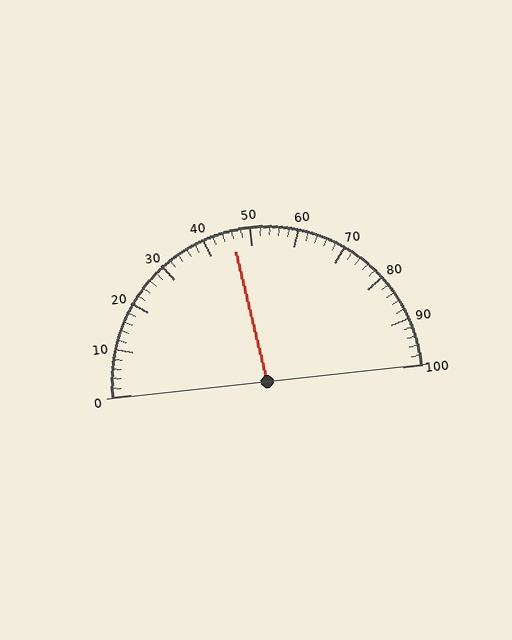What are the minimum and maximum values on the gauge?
The gauge ranges from 0 to 100.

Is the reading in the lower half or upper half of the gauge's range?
The reading is in the lower half of the range (0 to 100).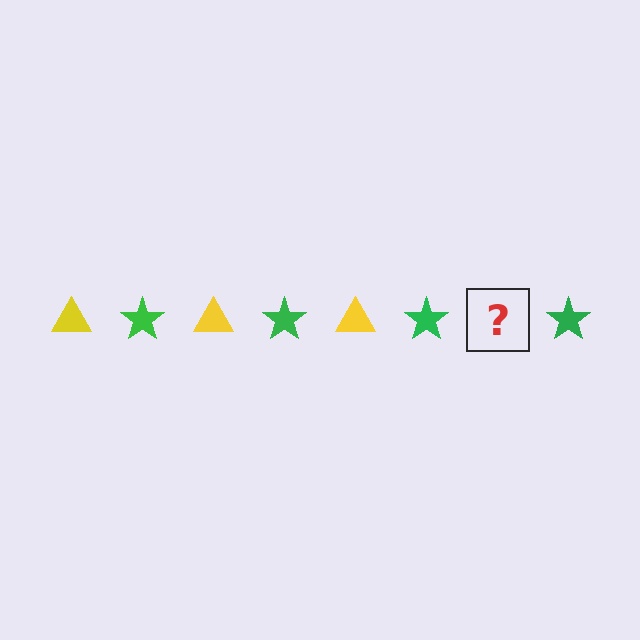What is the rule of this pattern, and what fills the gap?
The rule is that the pattern alternates between yellow triangle and green star. The gap should be filled with a yellow triangle.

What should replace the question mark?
The question mark should be replaced with a yellow triangle.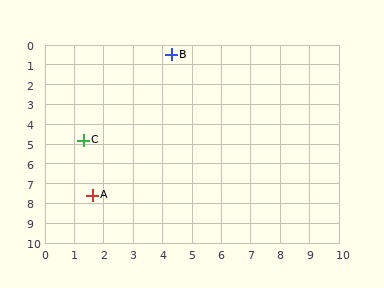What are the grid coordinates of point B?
Point B is at approximately (4.3, 0.5).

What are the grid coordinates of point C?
Point C is at approximately (1.3, 4.8).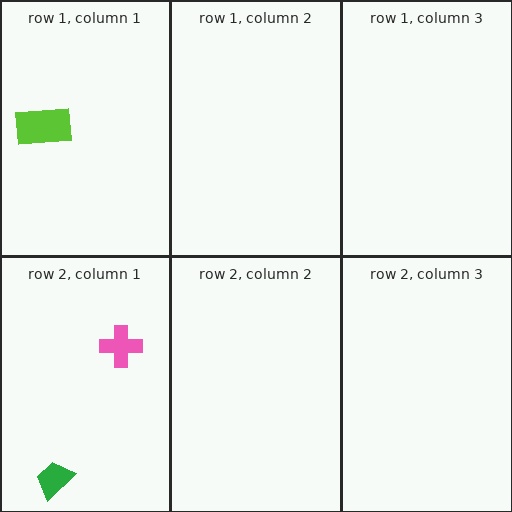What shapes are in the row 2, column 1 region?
The pink cross, the green trapezoid.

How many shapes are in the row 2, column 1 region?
2.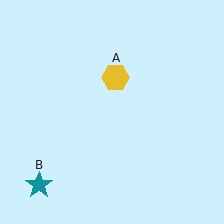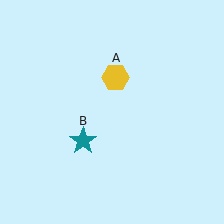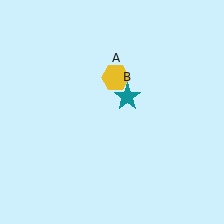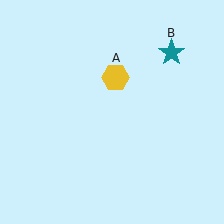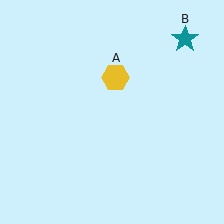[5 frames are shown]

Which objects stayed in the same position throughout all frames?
Yellow hexagon (object A) remained stationary.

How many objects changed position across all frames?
1 object changed position: teal star (object B).